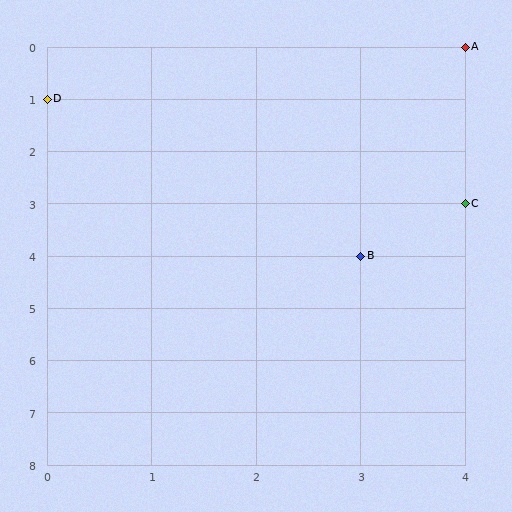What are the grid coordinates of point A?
Point A is at grid coordinates (4, 0).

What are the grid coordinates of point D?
Point D is at grid coordinates (0, 1).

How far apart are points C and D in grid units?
Points C and D are 4 columns and 2 rows apart (about 4.5 grid units diagonally).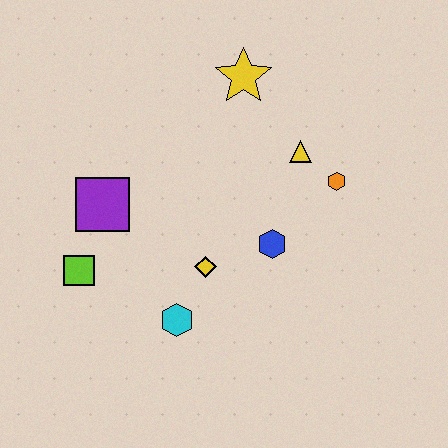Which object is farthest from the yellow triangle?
The lime square is farthest from the yellow triangle.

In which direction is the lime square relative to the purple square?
The lime square is below the purple square.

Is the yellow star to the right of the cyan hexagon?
Yes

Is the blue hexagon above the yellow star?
No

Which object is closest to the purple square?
The lime square is closest to the purple square.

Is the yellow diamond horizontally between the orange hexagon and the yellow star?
No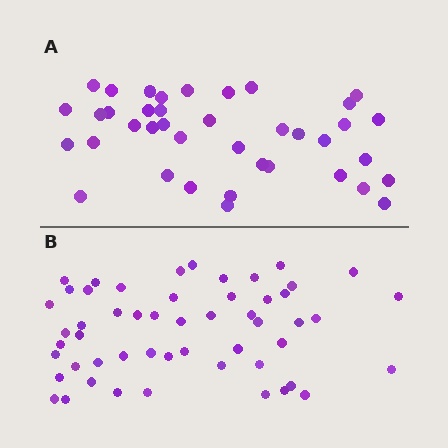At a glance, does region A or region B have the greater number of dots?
Region B (the bottom region) has more dots.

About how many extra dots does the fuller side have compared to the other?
Region B has approximately 15 more dots than region A.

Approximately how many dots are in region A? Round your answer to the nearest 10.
About 40 dots. (The exact count is 39, which rounds to 40.)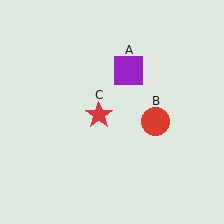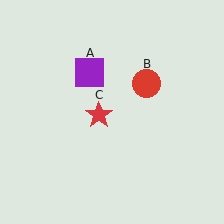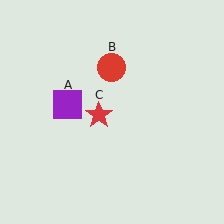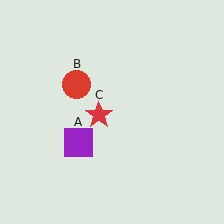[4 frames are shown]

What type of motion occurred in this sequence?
The purple square (object A), red circle (object B) rotated counterclockwise around the center of the scene.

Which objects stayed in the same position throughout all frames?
Red star (object C) remained stationary.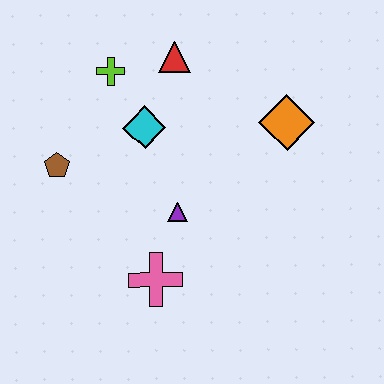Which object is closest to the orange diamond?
The red triangle is closest to the orange diamond.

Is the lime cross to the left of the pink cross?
Yes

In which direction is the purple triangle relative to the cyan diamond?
The purple triangle is below the cyan diamond.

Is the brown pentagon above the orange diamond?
No